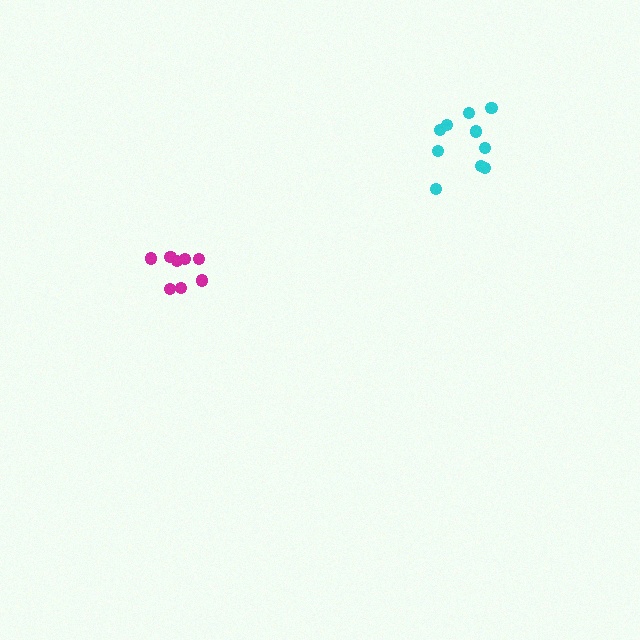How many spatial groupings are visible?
There are 2 spatial groupings.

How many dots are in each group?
Group 1: 8 dots, Group 2: 10 dots (18 total).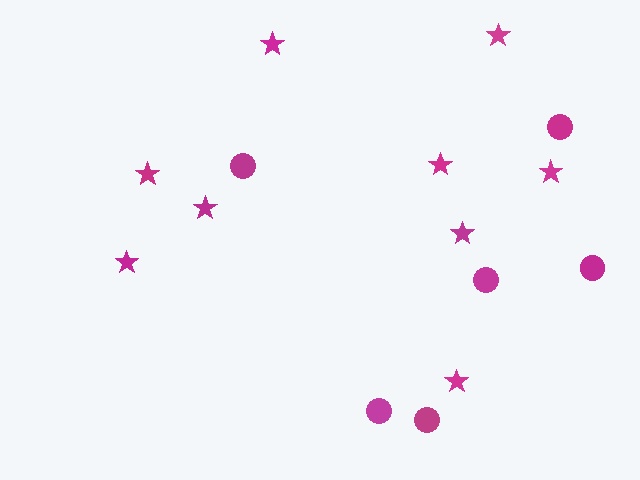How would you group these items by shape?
There are 2 groups: one group of circles (6) and one group of stars (9).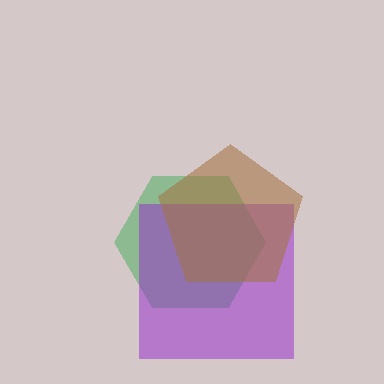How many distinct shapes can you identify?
There are 3 distinct shapes: a green hexagon, a purple square, a brown pentagon.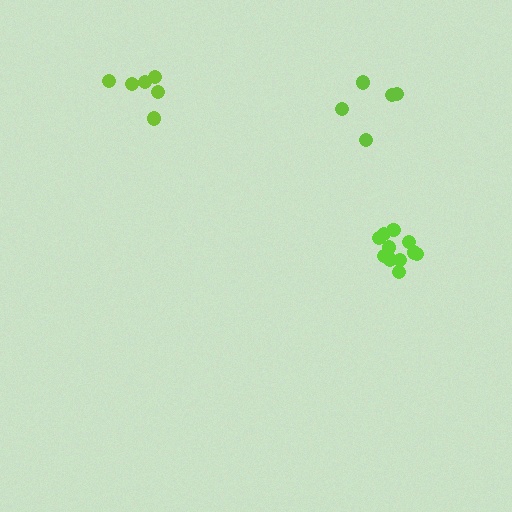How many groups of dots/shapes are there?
There are 3 groups.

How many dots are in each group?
Group 1: 5 dots, Group 2: 6 dots, Group 3: 11 dots (22 total).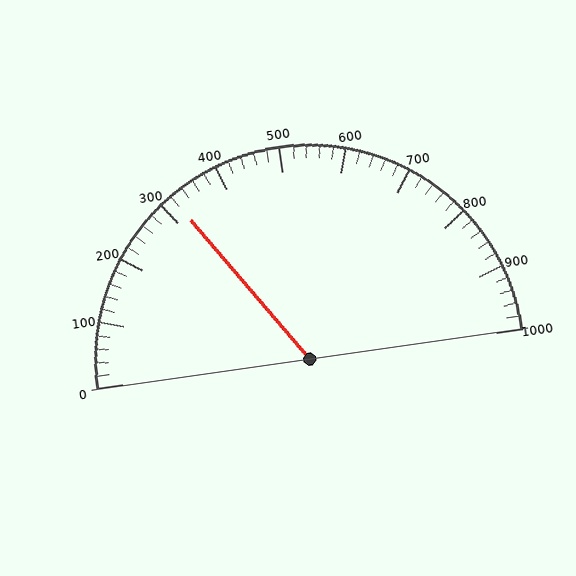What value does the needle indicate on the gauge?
The needle indicates approximately 320.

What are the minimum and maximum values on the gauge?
The gauge ranges from 0 to 1000.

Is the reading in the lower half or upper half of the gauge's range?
The reading is in the lower half of the range (0 to 1000).